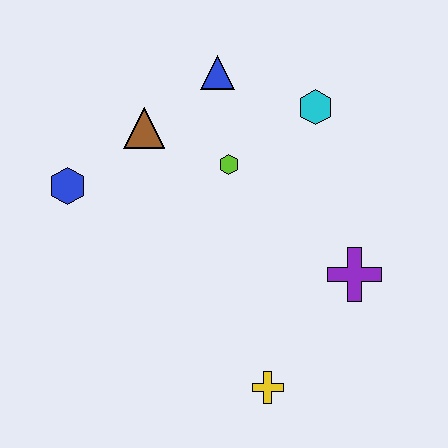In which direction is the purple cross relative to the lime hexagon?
The purple cross is to the right of the lime hexagon.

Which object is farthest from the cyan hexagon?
The yellow cross is farthest from the cyan hexagon.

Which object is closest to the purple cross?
The yellow cross is closest to the purple cross.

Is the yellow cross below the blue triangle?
Yes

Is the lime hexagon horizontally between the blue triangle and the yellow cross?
Yes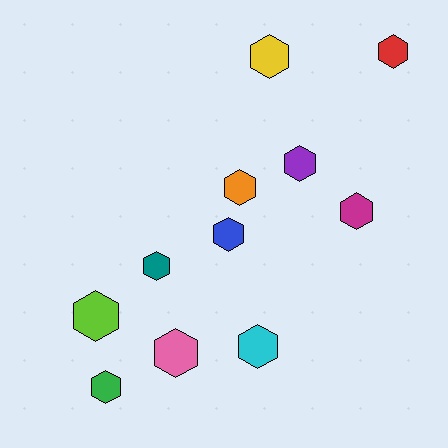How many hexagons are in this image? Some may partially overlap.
There are 11 hexagons.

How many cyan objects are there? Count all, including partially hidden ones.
There is 1 cyan object.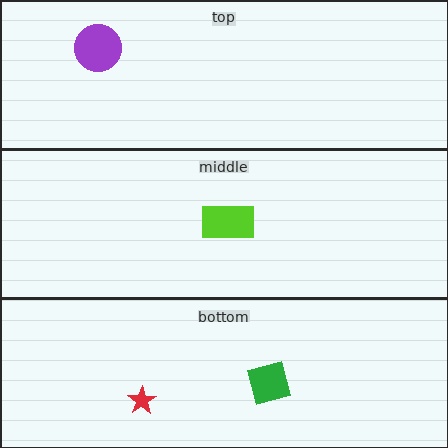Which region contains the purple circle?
The top region.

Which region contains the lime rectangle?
The middle region.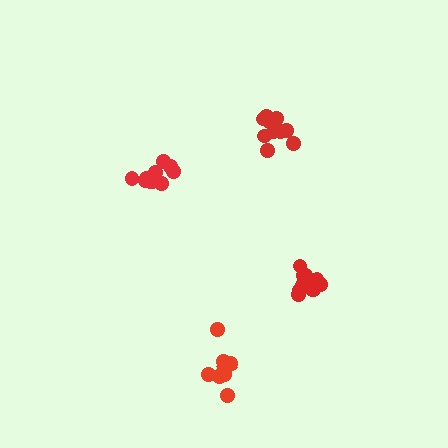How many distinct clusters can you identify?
There are 4 distinct clusters.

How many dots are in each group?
Group 1: 13 dots, Group 2: 10 dots, Group 3: 11 dots, Group 4: 10 dots (44 total).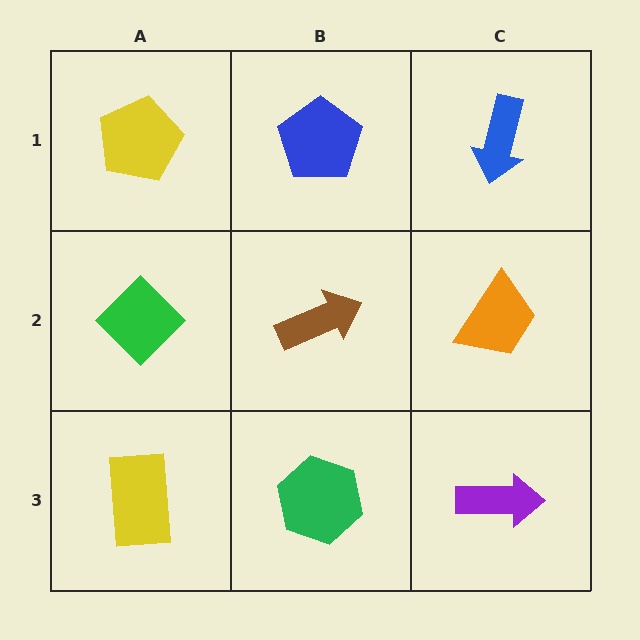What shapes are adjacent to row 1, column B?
A brown arrow (row 2, column B), a yellow pentagon (row 1, column A), a blue arrow (row 1, column C).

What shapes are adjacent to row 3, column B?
A brown arrow (row 2, column B), a yellow rectangle (row 3, column A), a purple arrow (row 3, column C).